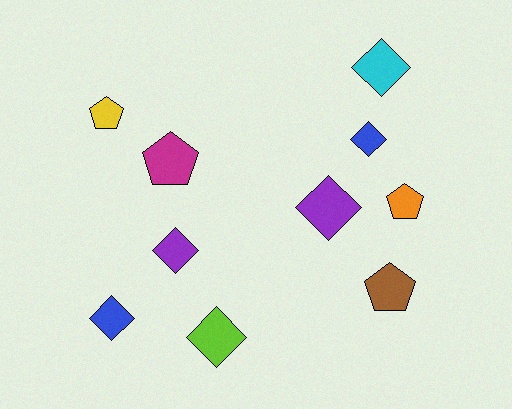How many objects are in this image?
There are 10 objects.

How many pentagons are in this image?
There are 4 pentagons.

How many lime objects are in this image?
There is 1 lime object.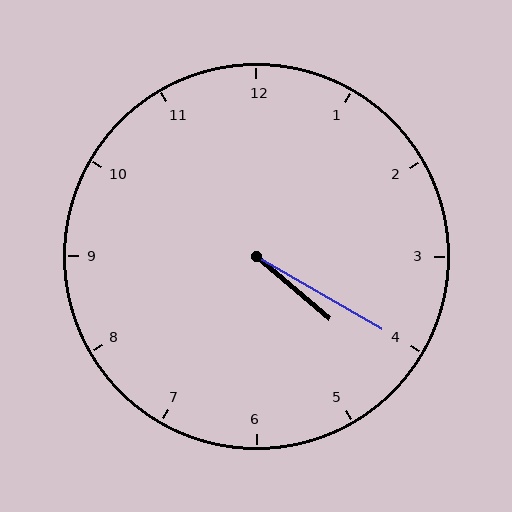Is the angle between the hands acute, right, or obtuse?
It is acute.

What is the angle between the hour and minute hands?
Approximately 10 degrees.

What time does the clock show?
4:20.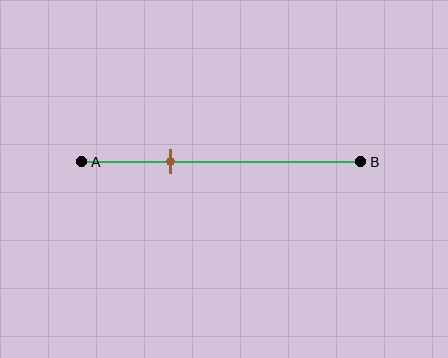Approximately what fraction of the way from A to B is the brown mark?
The brown mark is approximately 30% of the way from A to B.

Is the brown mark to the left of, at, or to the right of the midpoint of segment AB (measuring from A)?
The brown mark is to the left of the midpoint of segment AB.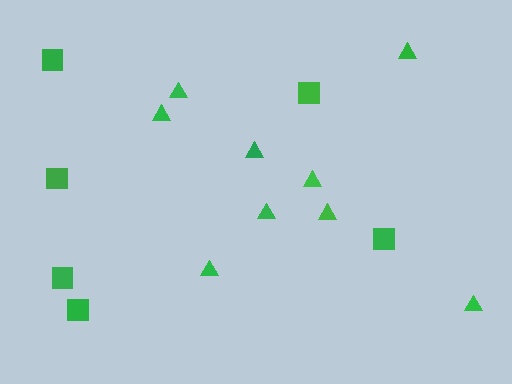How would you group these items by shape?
There are 2 groups: one group of triangles (9) and one group of squares (6).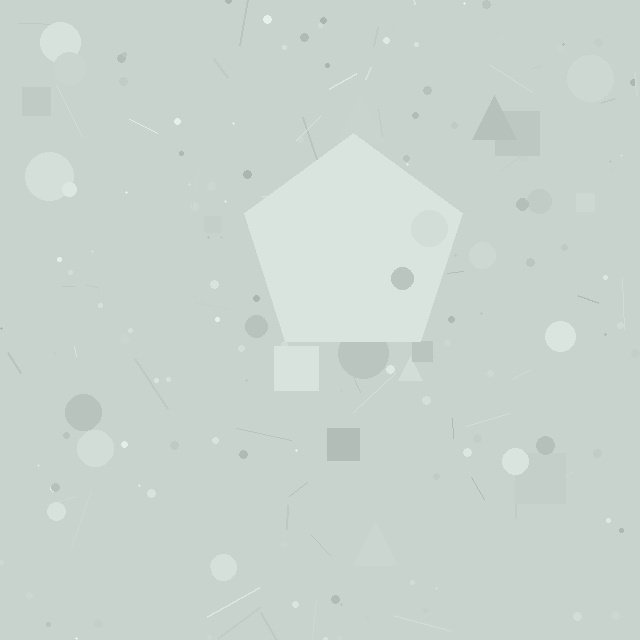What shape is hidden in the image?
A pentagon is hidden in the image.